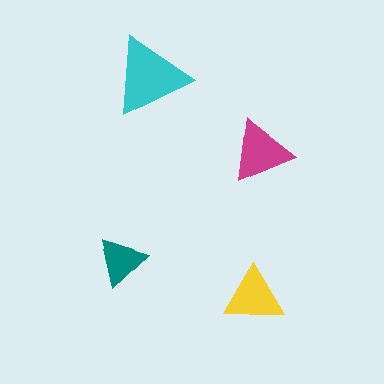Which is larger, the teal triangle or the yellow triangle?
The yellow one.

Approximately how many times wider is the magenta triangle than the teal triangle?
About 1.5 times wider.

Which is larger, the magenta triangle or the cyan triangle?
The cyan one.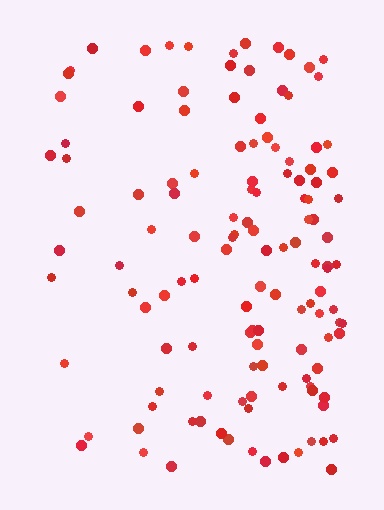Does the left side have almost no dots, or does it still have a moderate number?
Still a moderate number, just noticeably fewer than the right.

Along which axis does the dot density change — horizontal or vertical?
Horizontal.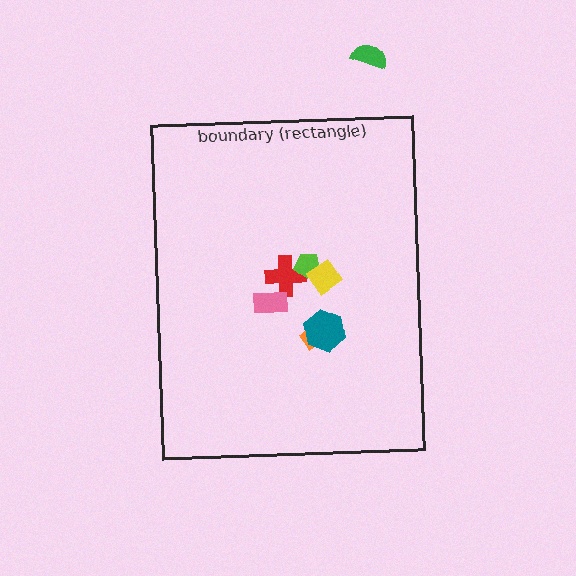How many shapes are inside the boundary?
6 inside, 1 outside.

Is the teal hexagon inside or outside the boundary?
Inside.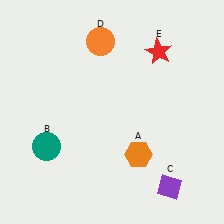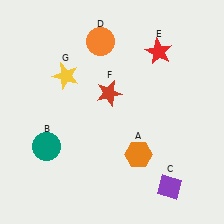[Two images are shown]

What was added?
A red star (F), a yellow star (G) were added in Image 2.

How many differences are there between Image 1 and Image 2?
There are 2 differences between the two images.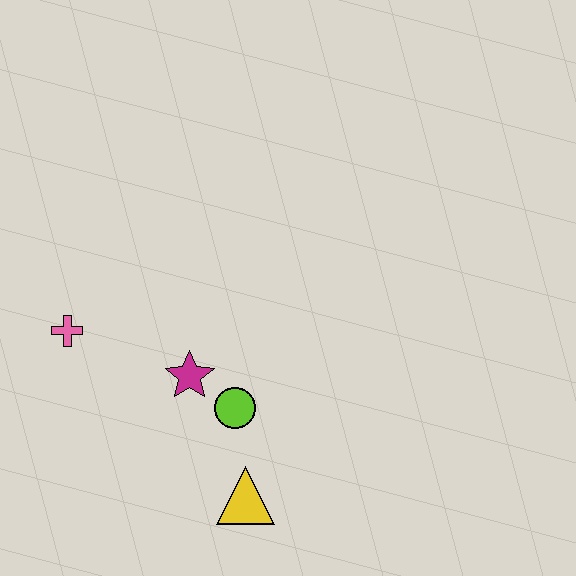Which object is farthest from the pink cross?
The yellow triangle is farthest from the pink cross.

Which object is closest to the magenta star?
The lime circle is closest to the magenta star.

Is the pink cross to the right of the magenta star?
No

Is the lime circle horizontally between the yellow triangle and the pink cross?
Yes